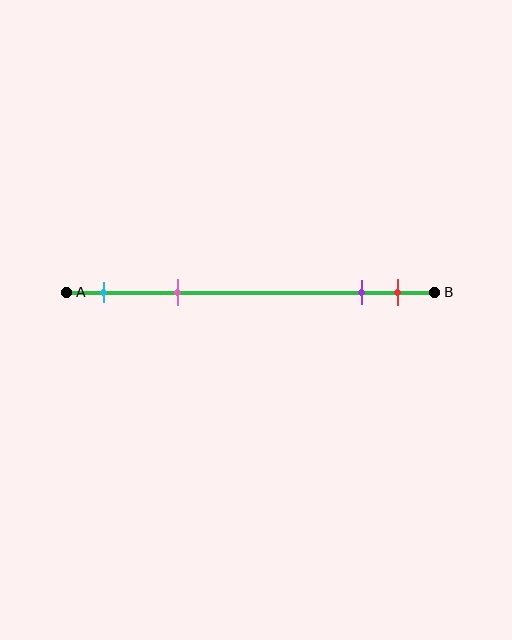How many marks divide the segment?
There are 4 marks dividing the segment.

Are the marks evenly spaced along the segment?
No, the marks are not evenly spaced.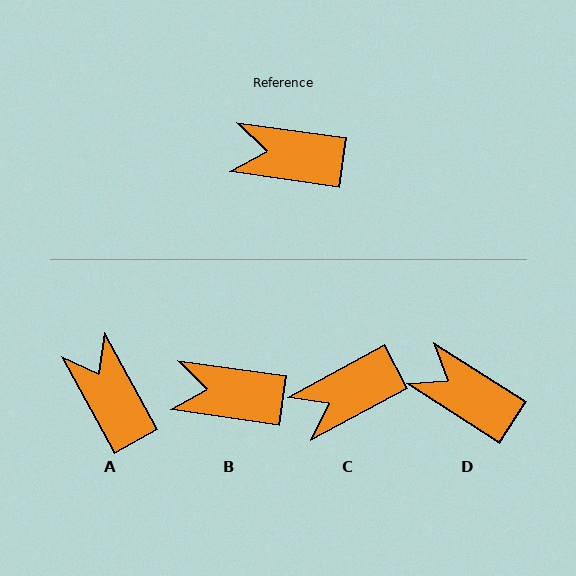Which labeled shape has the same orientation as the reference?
B.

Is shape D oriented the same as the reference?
No, it is off by about 24 degrees.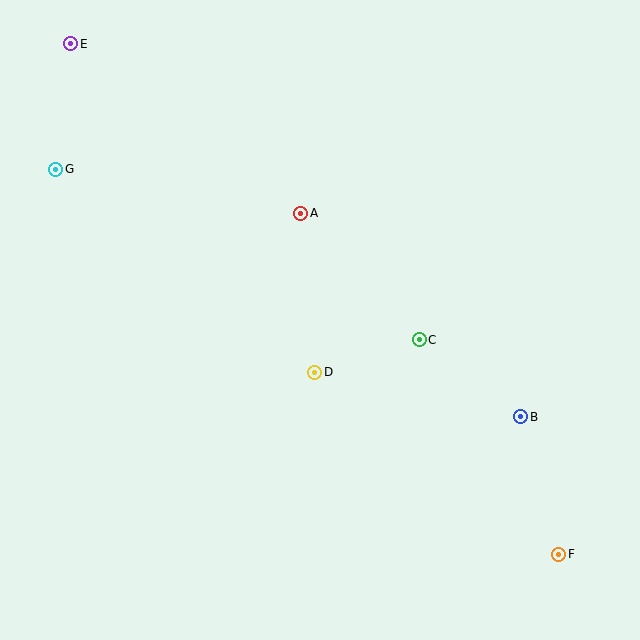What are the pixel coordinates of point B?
Point B is at (521, 417).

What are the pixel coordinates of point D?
Point D is at (315, 372).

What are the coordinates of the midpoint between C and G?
The midpoint between C and G is at (237, 254).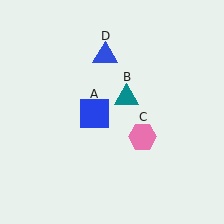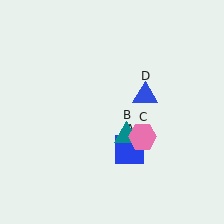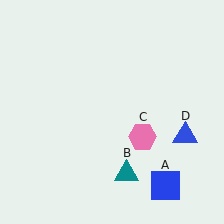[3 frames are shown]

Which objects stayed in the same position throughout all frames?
Pink hexagon (object C) remained stationary.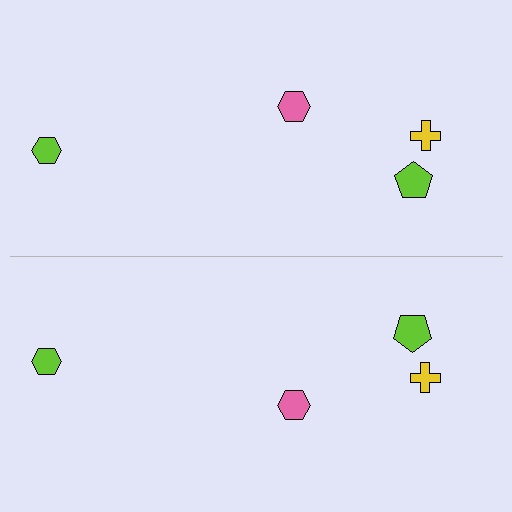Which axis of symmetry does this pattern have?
The pattern has a horizontal axis of symmetry running through the center of the image.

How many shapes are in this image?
There are 8 shapes in this image.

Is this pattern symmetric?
Yes, this pattern has bilateral (reflection) symmetry.